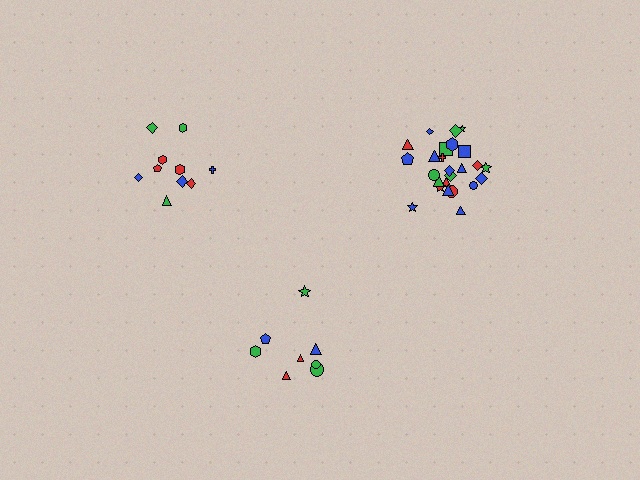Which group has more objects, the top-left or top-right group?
The top-right group.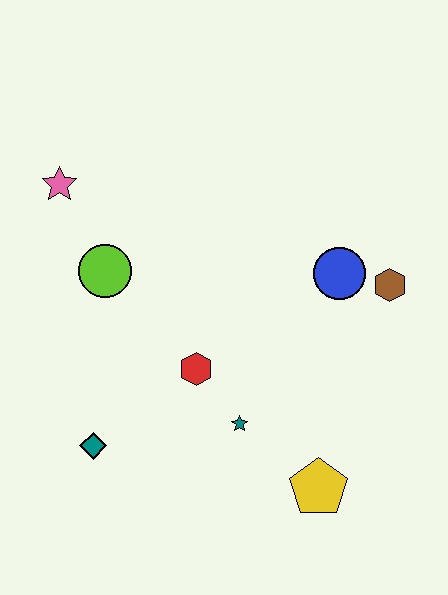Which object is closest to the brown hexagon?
The blue circle is closest to the brown hexagon.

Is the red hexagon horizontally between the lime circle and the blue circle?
Yes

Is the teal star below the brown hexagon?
Yes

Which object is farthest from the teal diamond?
The brown hexagon is farthest from the teal diamond.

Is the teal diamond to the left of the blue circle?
Yes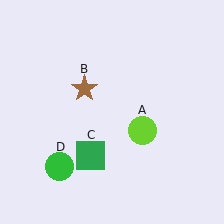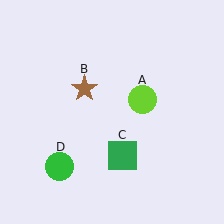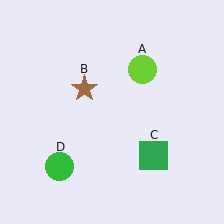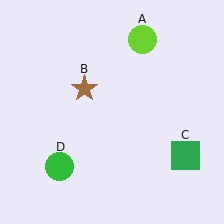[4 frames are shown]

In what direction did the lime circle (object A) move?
The lime circle (object A) moved up.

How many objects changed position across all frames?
2 objects changed position: lime circle (object A), green square (object C).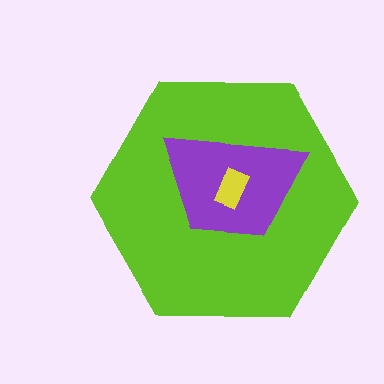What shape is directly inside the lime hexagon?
The purple trapezoid.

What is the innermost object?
The yellow rectangle.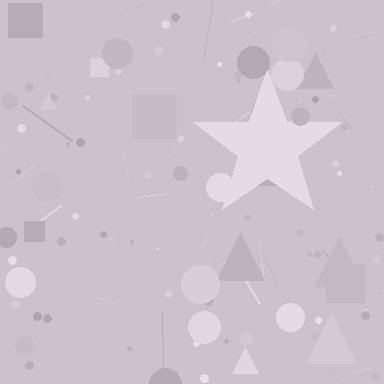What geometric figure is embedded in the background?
A star is embedded in the background.